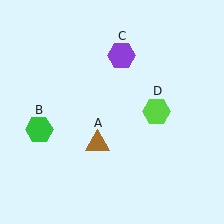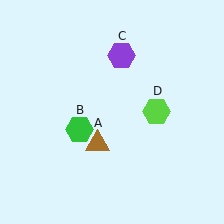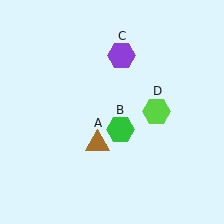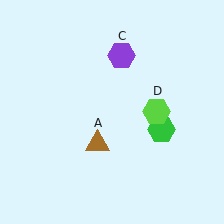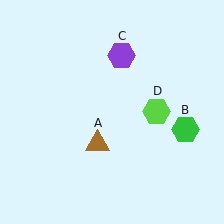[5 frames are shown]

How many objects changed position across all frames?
1 object changed position: green hexagon (object B).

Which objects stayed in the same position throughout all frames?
Brown triangle (object A) and purple hexagon (object C) and lime hexagon (object D) remained stationary.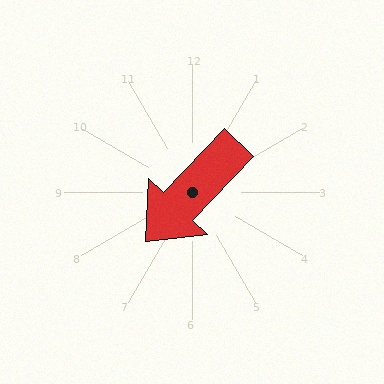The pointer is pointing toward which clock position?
Roughly 7 o'clock.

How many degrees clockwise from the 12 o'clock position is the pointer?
Approximately 224 degrees.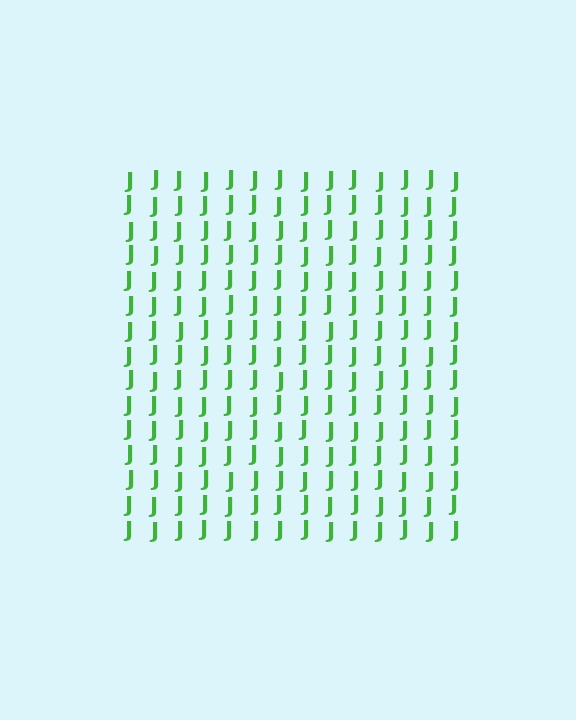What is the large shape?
The large shape is a square.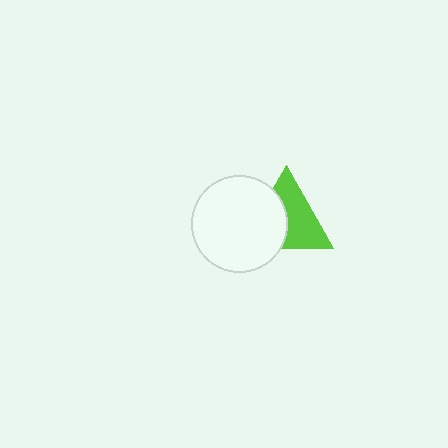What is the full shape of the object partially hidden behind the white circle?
The partially hidden object is a lime triangle.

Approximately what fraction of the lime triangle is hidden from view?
Roughly 43% of the lime triangle is hidden behind the white circle.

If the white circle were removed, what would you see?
You would see the complete lime triangle.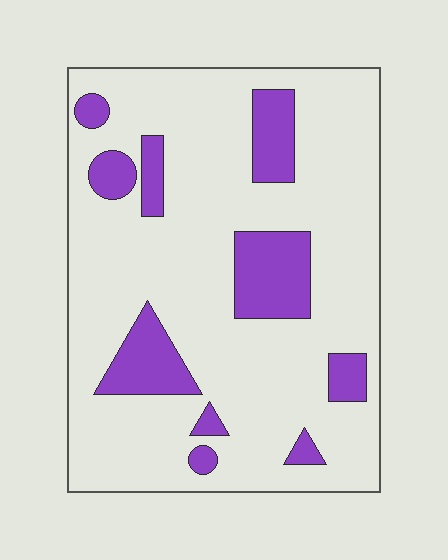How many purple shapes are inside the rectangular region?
10.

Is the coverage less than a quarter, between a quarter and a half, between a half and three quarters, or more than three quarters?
Less than a quarter.